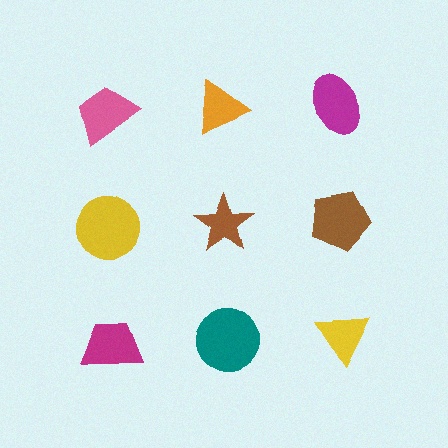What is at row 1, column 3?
A magenta ellipse.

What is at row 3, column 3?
A yellow triangle.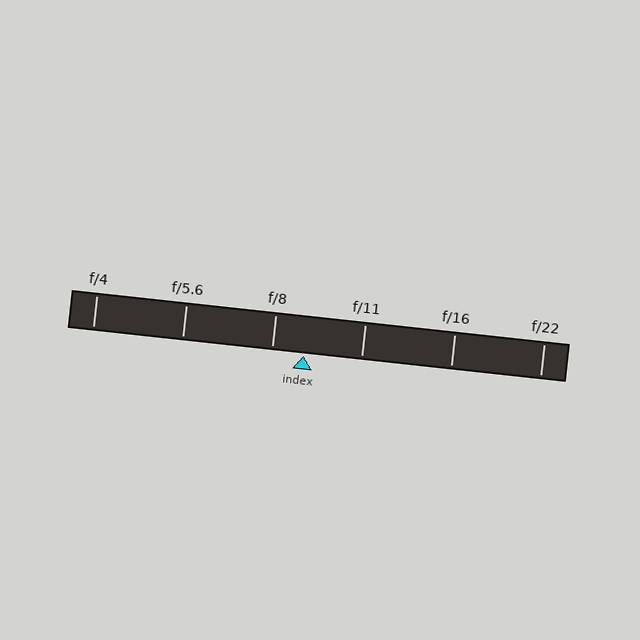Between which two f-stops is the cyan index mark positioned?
The index mark is between f/8 and f/11.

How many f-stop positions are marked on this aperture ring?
There are 6 f-stop positions marked.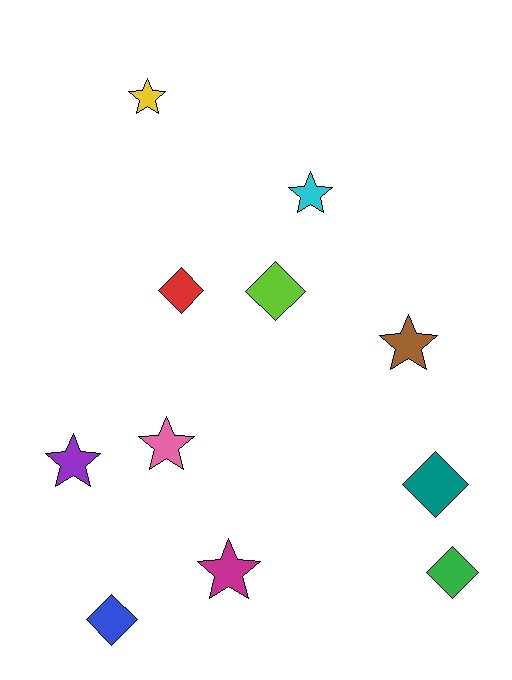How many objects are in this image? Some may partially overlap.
There are 11 objects.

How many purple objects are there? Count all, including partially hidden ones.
There is 1 purple object.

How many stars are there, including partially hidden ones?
There are 6 stars.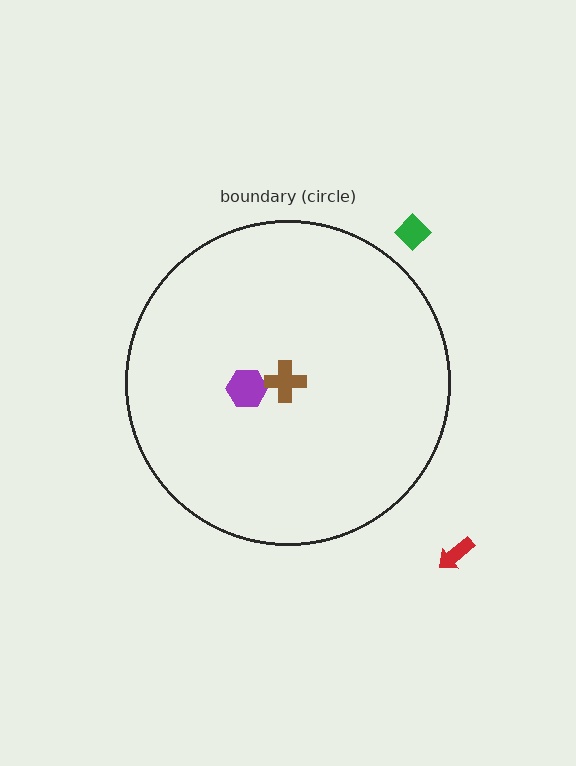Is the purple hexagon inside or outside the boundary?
Inside.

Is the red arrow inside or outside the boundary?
Outside.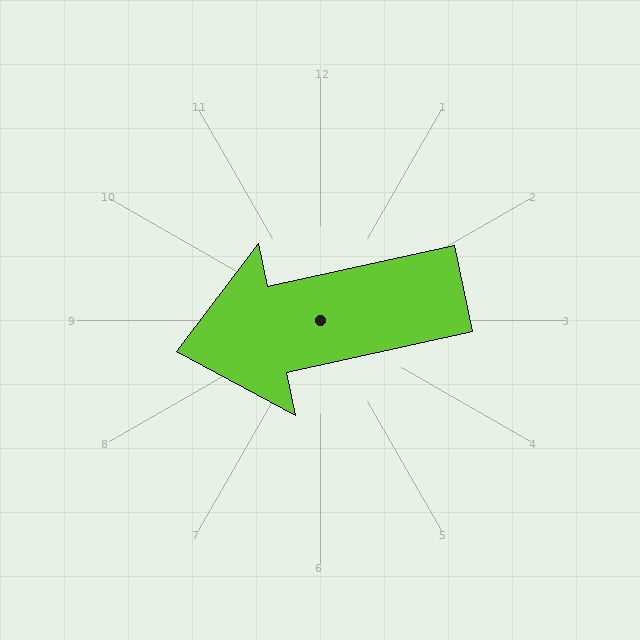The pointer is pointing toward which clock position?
Roughly 9 o'clock.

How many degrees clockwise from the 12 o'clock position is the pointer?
Approximately 258 degrees.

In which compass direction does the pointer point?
West.